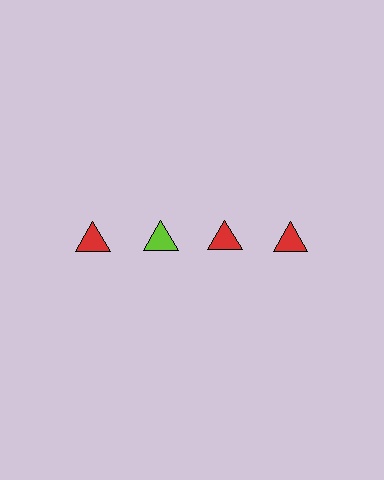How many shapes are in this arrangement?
There are 4 shapes arranged in a grid pattern.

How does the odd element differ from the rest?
It has a different color: lime instead of red.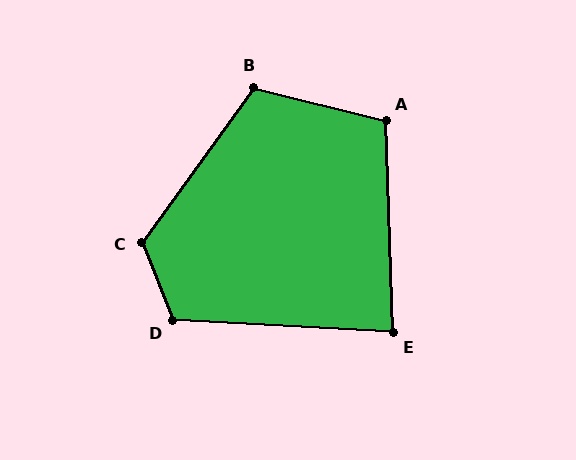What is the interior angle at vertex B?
Approximately 112 degrees (obtuse).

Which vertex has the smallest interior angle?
E, at approximately 85 degrees.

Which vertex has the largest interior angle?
C, at approximately 123 degrees.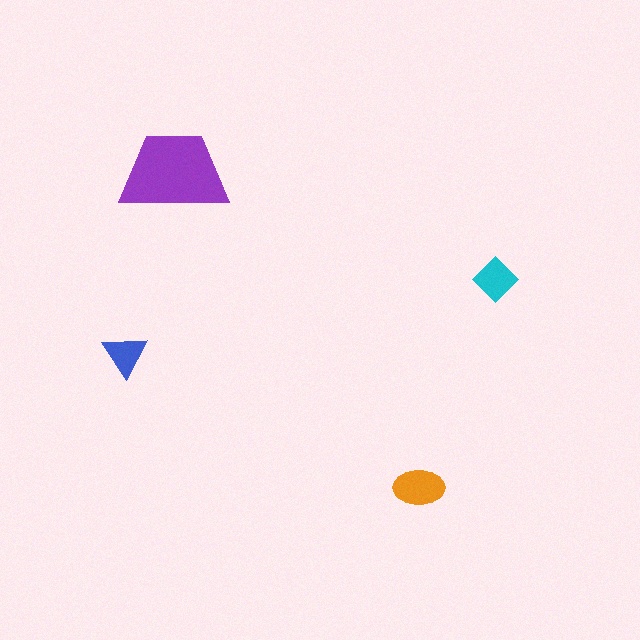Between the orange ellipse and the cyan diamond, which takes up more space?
The orange ellipse.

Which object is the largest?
The purple trapezoid.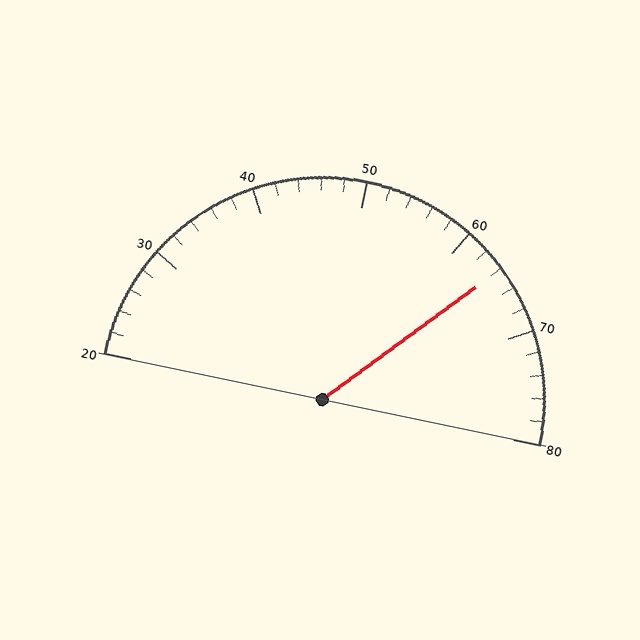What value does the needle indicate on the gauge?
The needle indicates approximately 64.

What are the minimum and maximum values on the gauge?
The gauge ranges from 20 to 80.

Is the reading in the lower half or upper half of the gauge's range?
The reading is in the upper half of the range (20 to 80).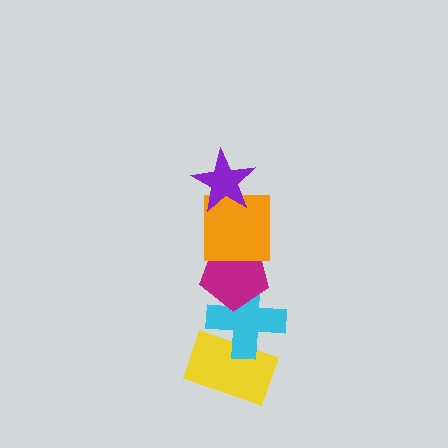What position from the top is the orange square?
The orange square is 2nd from the top.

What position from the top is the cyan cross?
The cyan cross is 4th from the top.